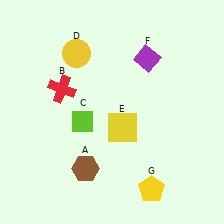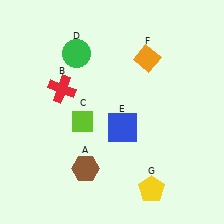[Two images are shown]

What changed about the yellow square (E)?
In Image 1, E is yellow. In Image 2, it changed to blue.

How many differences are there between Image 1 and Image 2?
There are 3 differences between the two images.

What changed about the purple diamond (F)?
In Image 1, F is purple. In Image 2, it changed to orange.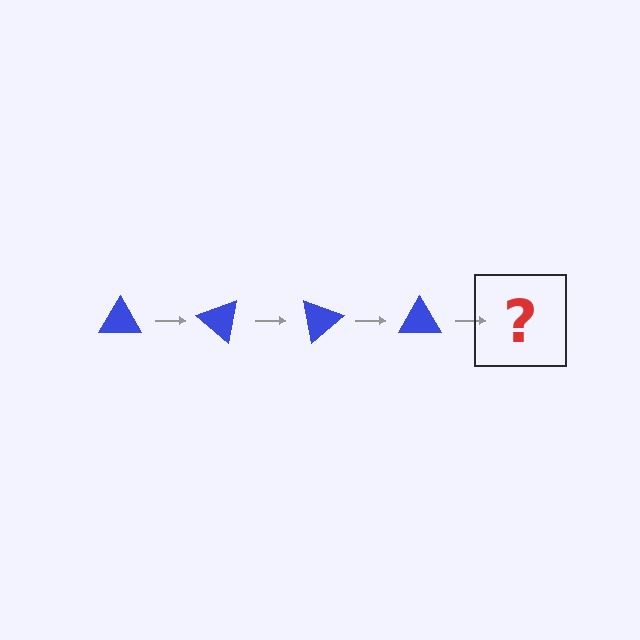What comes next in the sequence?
The next element should be a blue triangle rotated 160 degrees.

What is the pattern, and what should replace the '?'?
The pattern is that the triangle rotates 40 degrees each step. The '?' should be a blue triangle rotated 160 degrees.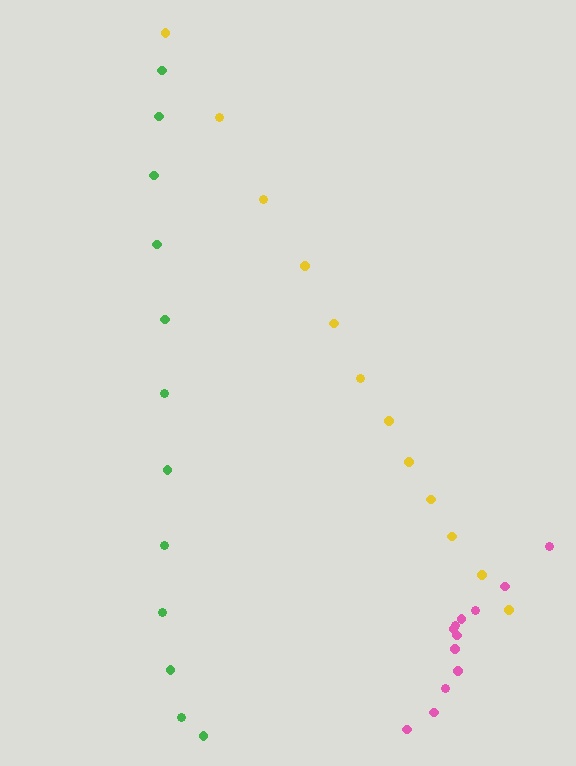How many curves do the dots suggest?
There are 3 distinct paths.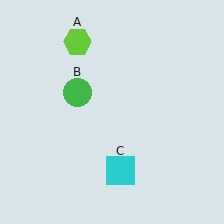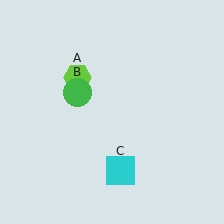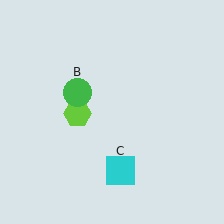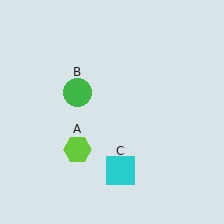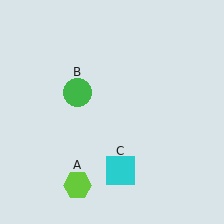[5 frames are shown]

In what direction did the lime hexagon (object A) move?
The lime hexagon (object A) moved down.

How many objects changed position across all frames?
1 object changed position: lime hexagon (object A).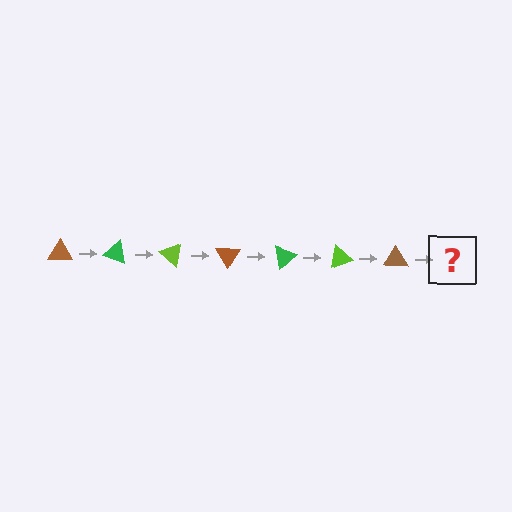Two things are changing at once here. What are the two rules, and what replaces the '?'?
The two rules are that it rotates 20 degrees each step and the color cycles through brown, green, and lime. The '?' should be a green triangle, rotated 140 degrees from the start.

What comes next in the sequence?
The next element should be a green triangle, rotated 140 degrees from the start.